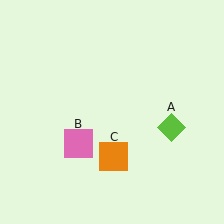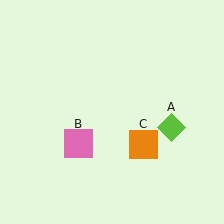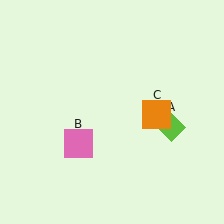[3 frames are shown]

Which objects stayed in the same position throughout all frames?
Lime diamond (object A) and pink square (object B) remained stationary.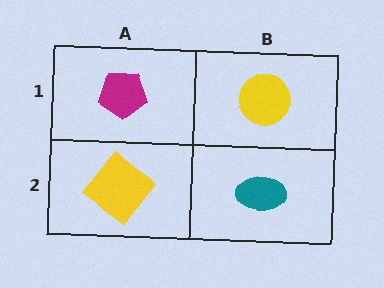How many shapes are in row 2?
2 shapes.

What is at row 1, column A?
A magenta pentagon.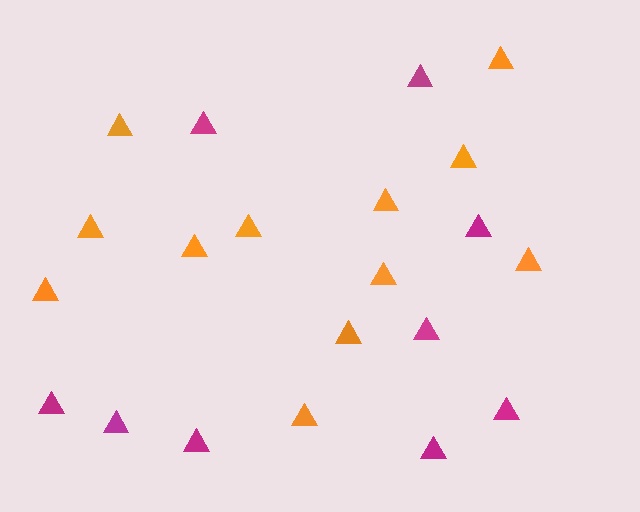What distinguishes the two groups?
There are 2 groups: one group of magenta triangles (9) and one group of orange triangles (12).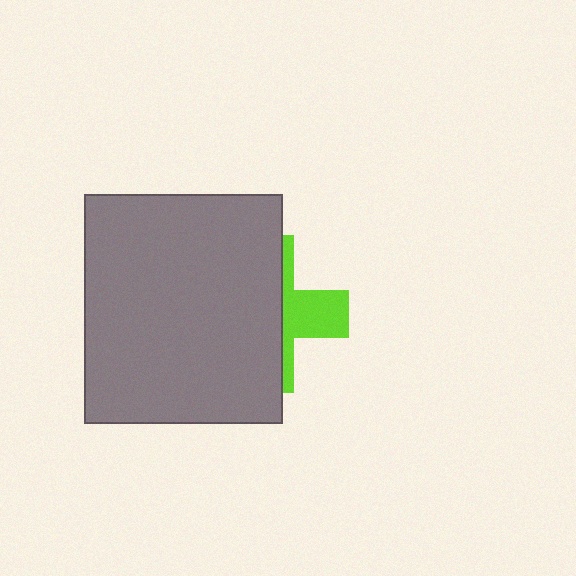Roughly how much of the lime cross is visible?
A small part of it is visible (roughly 33%).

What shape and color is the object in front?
The object in front is a gray rectangle.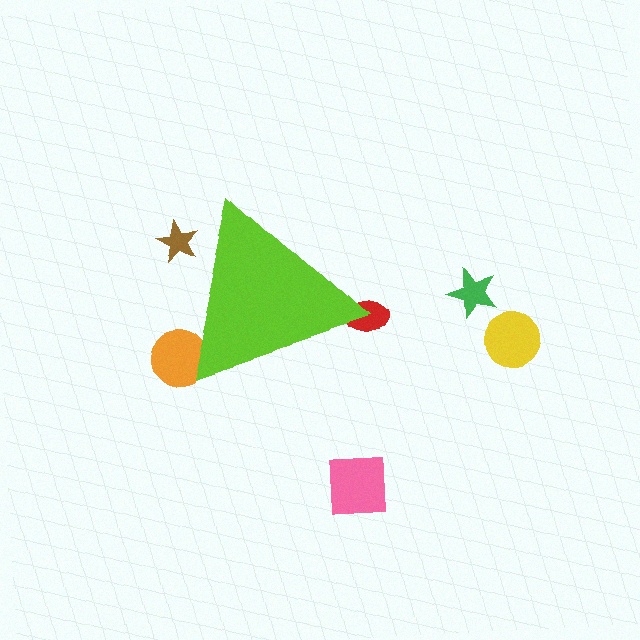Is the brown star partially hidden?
Yes, the brown star is partially hidden behind the lime triangle.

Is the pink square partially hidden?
No, the pink square is fully visible.